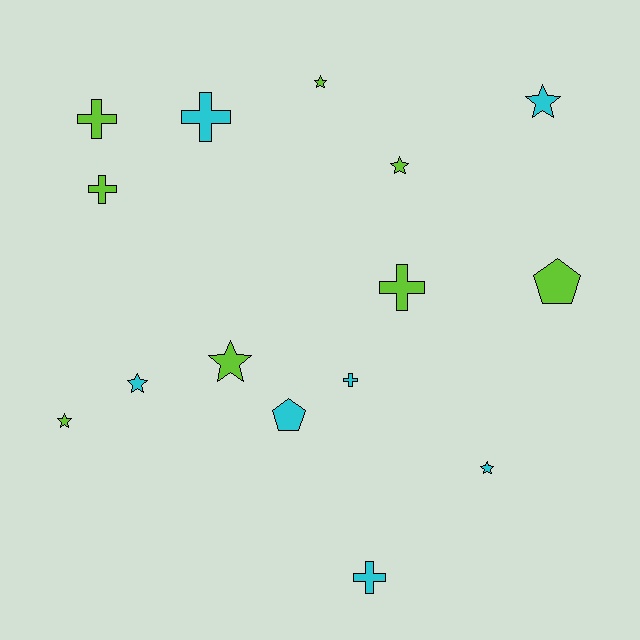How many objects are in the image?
There are 15 objects.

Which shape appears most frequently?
Star, with 7 objects.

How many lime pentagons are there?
There is 1 lime pentagon.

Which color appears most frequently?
Lime, with 8 objects.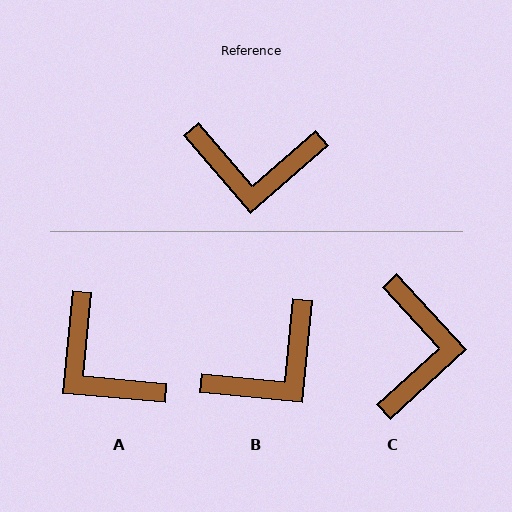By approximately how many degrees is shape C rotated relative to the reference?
Approximately 91 degrees counter-clockwise.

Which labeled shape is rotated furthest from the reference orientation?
C, about 91 degrees away.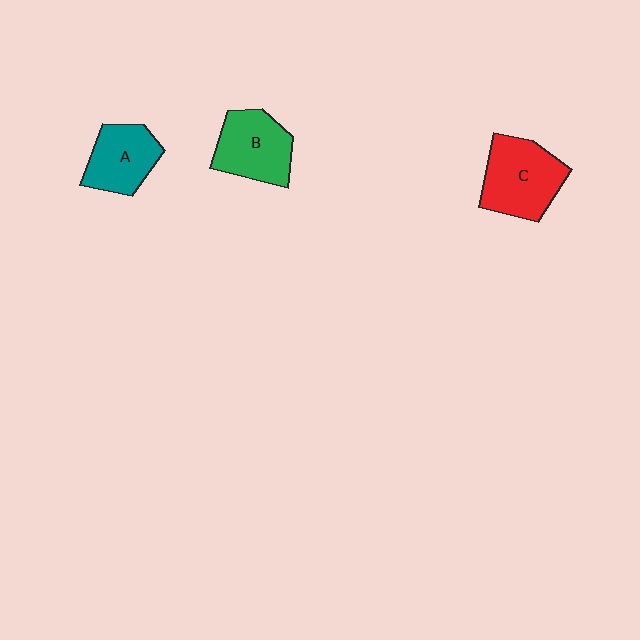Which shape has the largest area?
Shape C (red).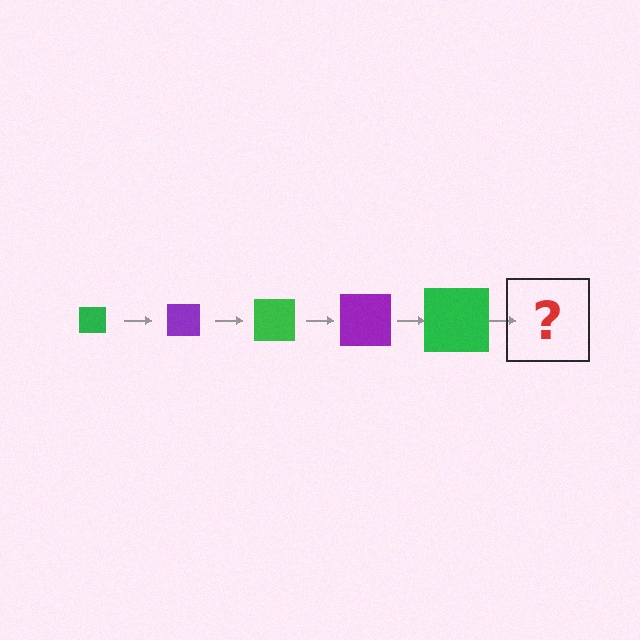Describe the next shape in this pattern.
It should be a purple square, larger than the previous one.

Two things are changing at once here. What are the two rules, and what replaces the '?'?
The two rules are that the square grows larger each step and the color cycles through green and purple. The '?' should be a purple square, larger than the previous one.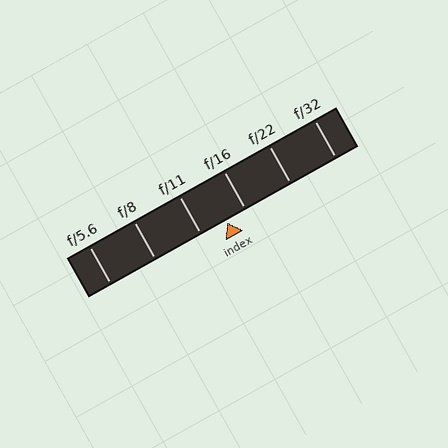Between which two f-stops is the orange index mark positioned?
The index mark is between f/11 and f/16.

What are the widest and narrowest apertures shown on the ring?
The widest aperture shown is f/5.6 and the narrowest is f/32.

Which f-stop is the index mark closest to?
The index mark is closest to f/16.